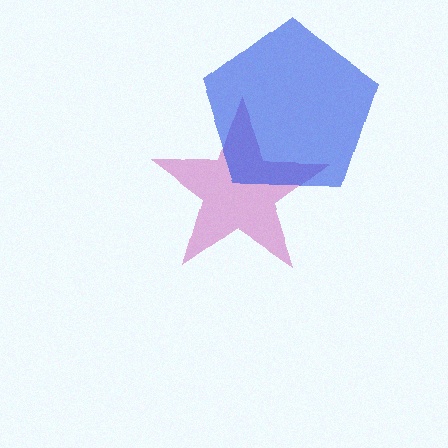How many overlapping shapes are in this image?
There are 2 overlapping shapes in the image.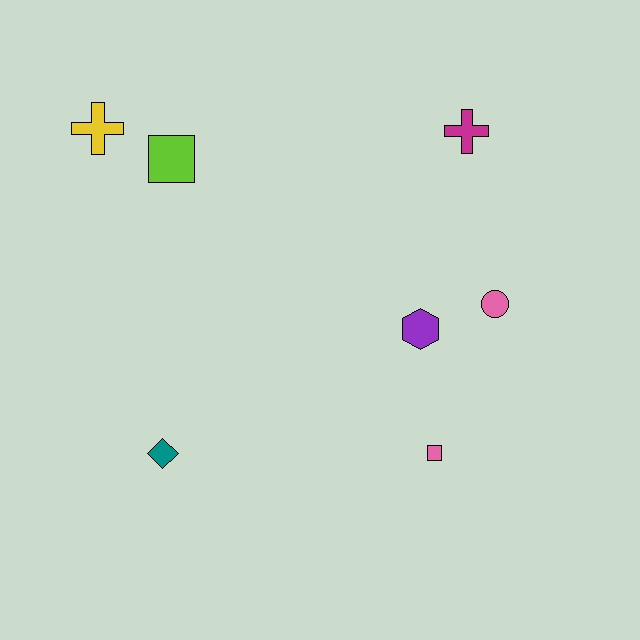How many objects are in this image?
There are 7 objects.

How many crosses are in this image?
There are 2 crosses.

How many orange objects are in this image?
There are no orange objects.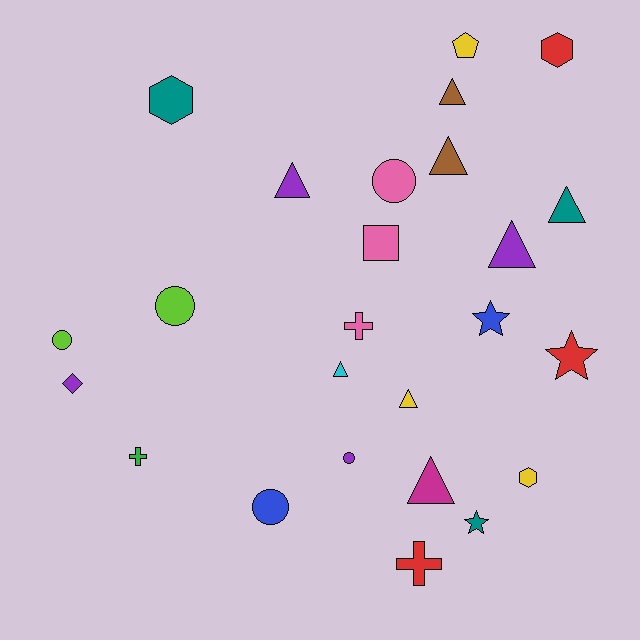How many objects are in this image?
There are 25 objects.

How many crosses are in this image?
There are 3 crosses.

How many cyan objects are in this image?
There is 1 cyan object.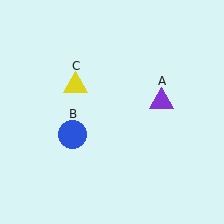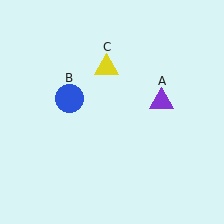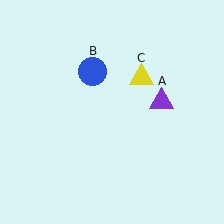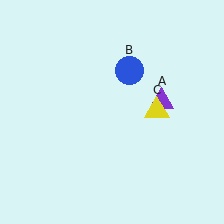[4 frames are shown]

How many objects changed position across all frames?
2 objects changed position: blue circle (object B), yellow triangle (object C).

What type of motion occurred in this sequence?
The blue circle (object B), yellow triangle (object C) rotated clockwise around the center of the scene.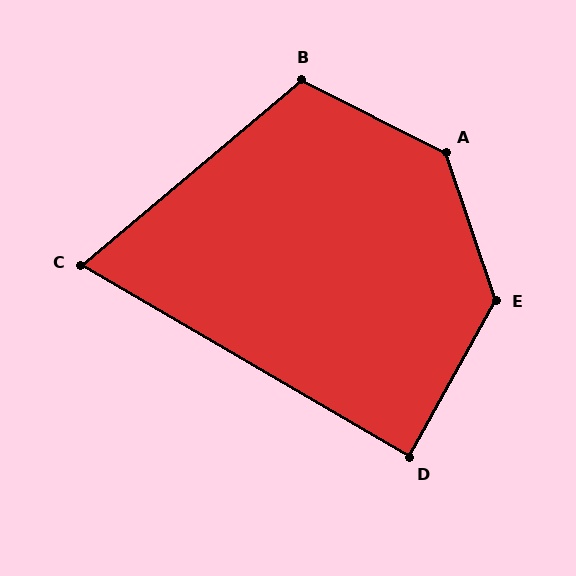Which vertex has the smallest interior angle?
C, at approximately 70 degrees.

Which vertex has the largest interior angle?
A, at approximately 135 degrees.